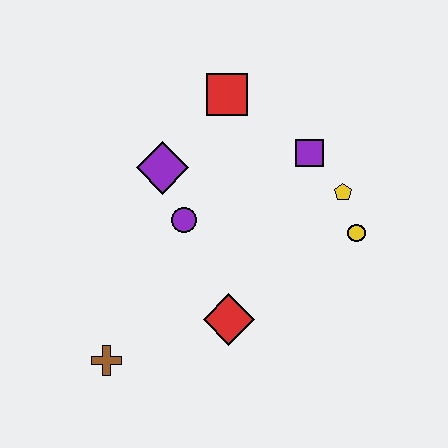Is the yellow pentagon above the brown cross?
Yes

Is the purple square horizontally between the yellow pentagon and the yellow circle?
No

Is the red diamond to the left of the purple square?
Yes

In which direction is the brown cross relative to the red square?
The brown cross is below the red square.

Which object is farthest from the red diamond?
The red square is farthest from the red diamond.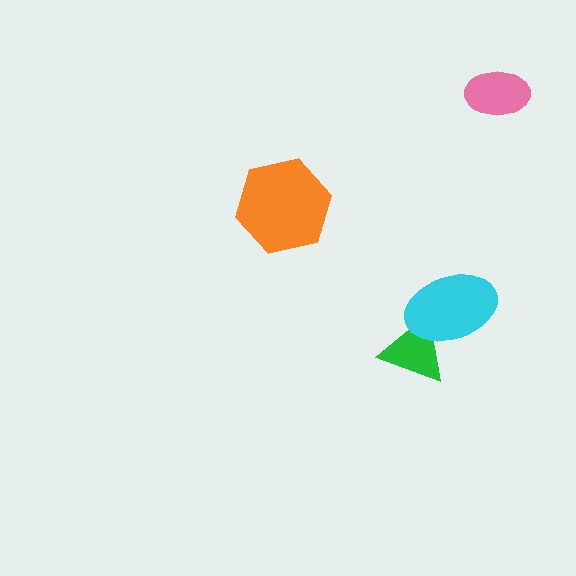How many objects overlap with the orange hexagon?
0 objects overlap with the orange hexagon.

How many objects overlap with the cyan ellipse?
1 object overlaps with the cyan ellipse.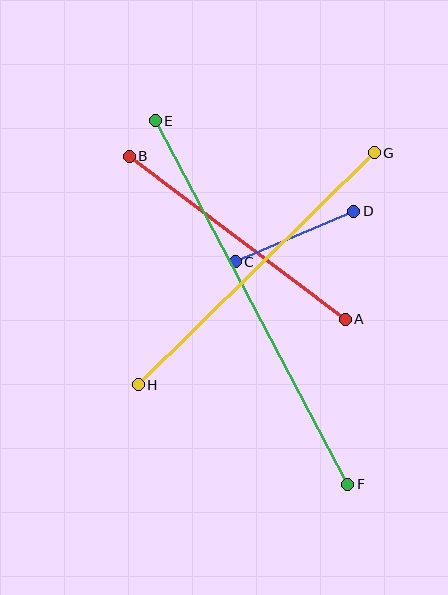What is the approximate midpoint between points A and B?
The midpoint is at approximately (237, 238) pixels.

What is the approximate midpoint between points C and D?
The midpoint is at approximately (294, 236) pixels.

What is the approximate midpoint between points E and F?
The midpoint is at approximately (252, 303) pixels.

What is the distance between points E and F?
The distance is approximately 411 pixels.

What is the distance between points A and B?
The distance is approximately 271 pixels.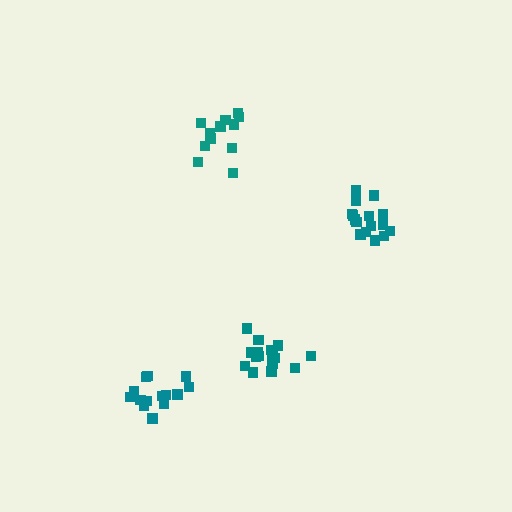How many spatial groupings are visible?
There are 4 spatial groupings.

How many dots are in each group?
Group 1: 16 dots, Group 2: 16 dots, Group 3: 12 dots, Group 4: 14 dots (58 total).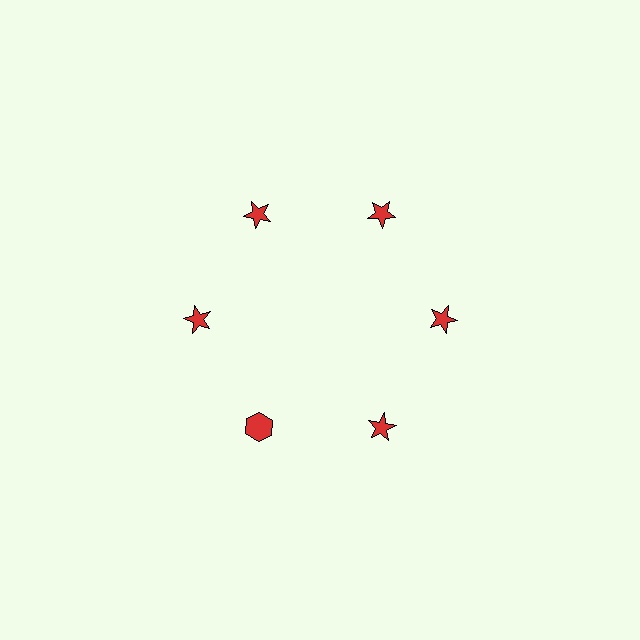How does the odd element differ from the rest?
It has a different shape: hexagon instead of star.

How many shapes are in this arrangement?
There are 6 shapes arranged in a ring pattern.